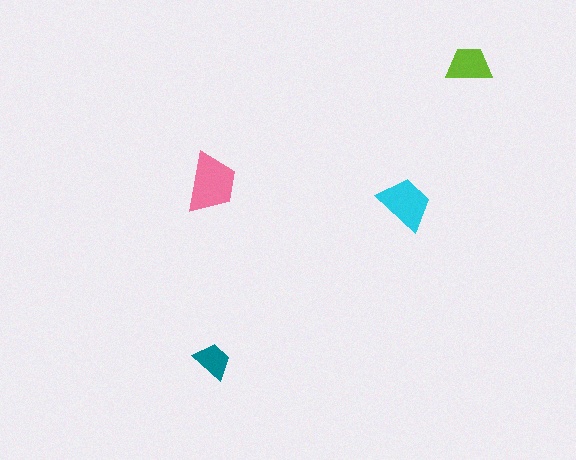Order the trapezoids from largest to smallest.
the pink one, the cyan one, the lime one, the teal one.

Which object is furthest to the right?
The lime trapezoid is rightmost.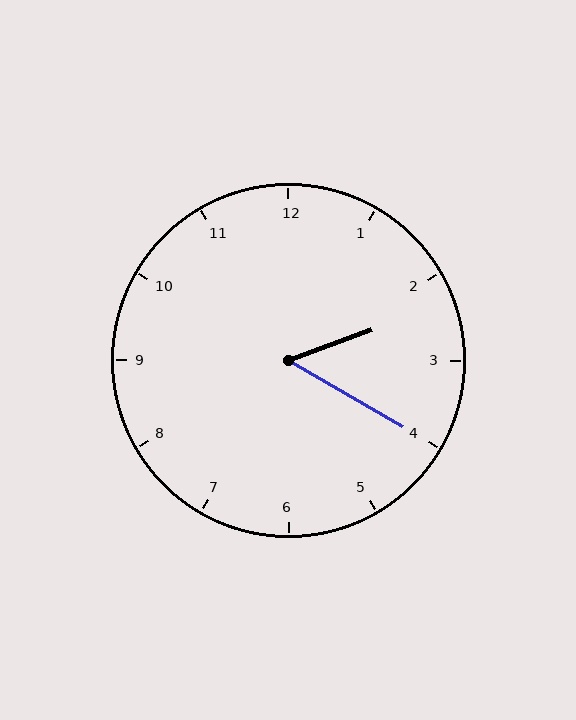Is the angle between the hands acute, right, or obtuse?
It is acute.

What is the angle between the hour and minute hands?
Approximately 50 degrees.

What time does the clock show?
2:20.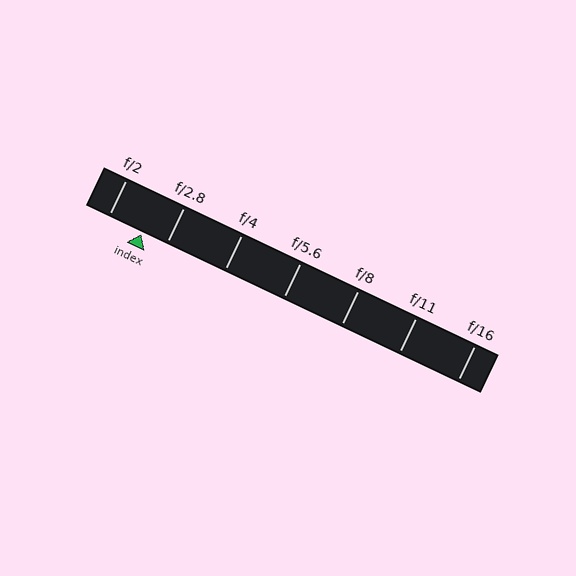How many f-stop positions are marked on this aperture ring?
There are 7 f-stop positions marked.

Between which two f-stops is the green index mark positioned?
The index mark is between f/2 and f/2.8.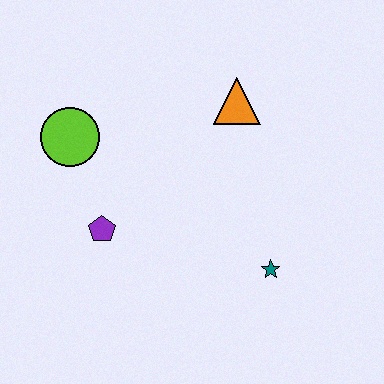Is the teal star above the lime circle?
No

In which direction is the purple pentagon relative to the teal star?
The purple pentagon is to the left of the teal star.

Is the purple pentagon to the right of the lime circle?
Yes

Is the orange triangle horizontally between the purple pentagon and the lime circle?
No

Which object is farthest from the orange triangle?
The purple pentagon is farthest from the orange triangle.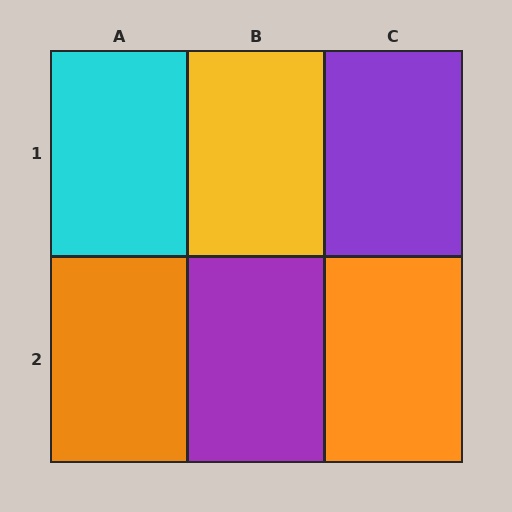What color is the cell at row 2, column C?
Orange.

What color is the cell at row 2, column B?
Purple.